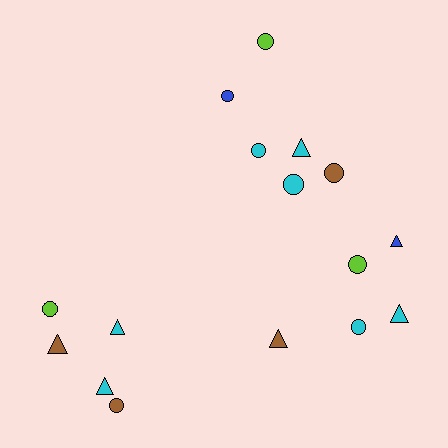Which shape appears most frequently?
Circle, with 9 objects.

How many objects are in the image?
There are 16 objects.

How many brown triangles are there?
There are 2 brown triangles.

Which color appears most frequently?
Cyan, with 7 objects.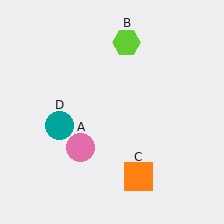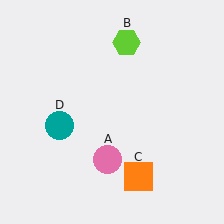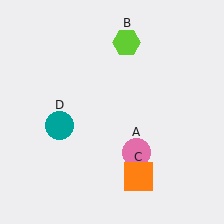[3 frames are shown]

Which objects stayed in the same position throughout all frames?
Lime hexagon (object B) and orange square (object C) and teal circle (object D) remained stationary.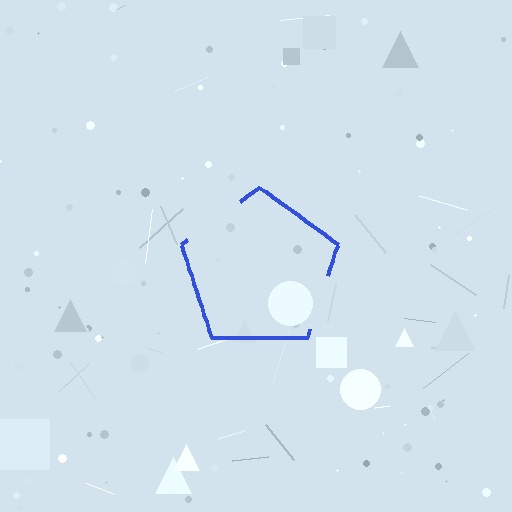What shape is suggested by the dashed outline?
The dashed outline suggests a pentagon.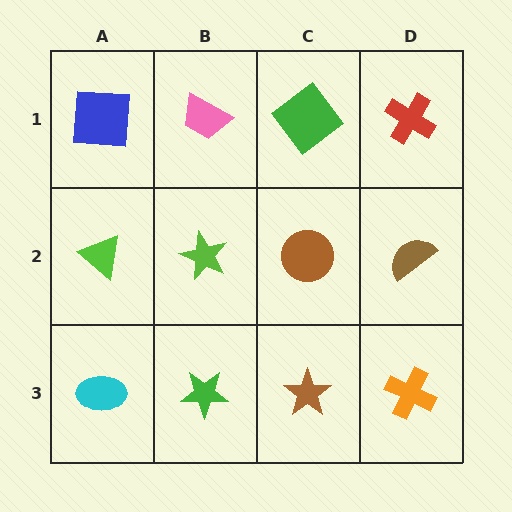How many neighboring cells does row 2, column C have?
4.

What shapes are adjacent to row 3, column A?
A lime triangle (row 2, column A), a green star (row 3, column B).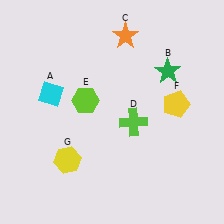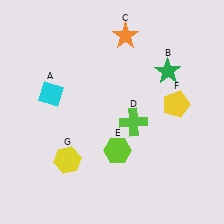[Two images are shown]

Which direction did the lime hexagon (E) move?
The lime hexagon (E) moved down.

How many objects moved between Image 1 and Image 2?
1 object moved between the two images.